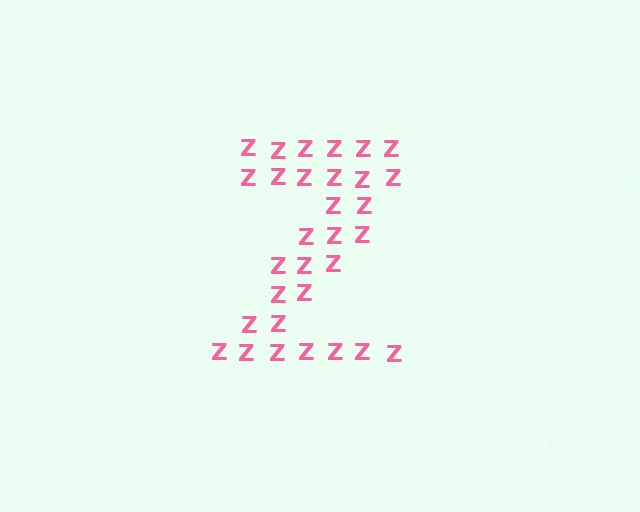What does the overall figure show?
The overall figure shows the letter Z.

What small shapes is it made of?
It is made of small letter Z's.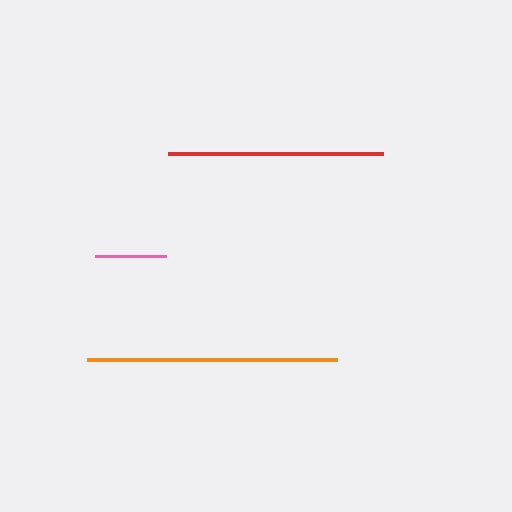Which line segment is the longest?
The orange line is the longest at approximately 250 pixels.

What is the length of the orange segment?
The orange segment is approximately 250 pixels long.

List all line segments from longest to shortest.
From longest to shortest: orange, red, pink.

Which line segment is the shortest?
The pink line is the shortest at approximately 70 pixels.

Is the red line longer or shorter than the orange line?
The orange line is longer than the red line.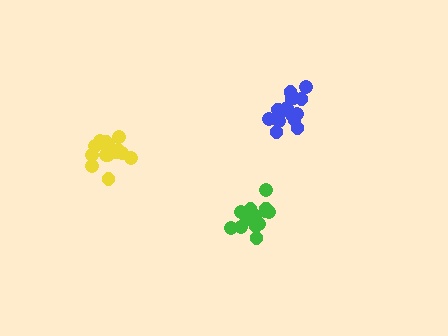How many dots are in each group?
Group 1: 16 dots, Group 2: 17 dots, Group 3: 14 dots (47 total).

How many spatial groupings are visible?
There are 3 spatial groupings.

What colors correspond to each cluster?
The clusters are colored: blue, yellow, green.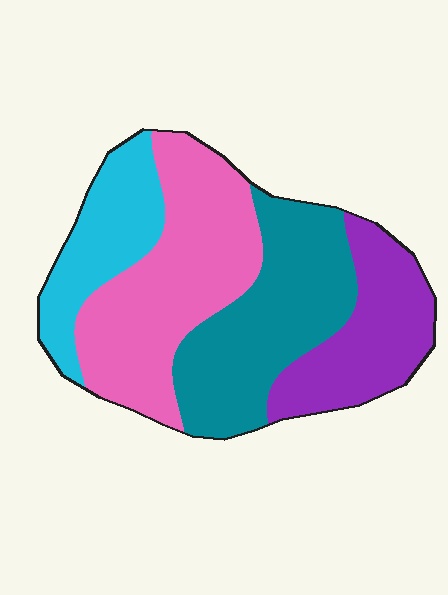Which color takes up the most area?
Pink, at roughly 35%.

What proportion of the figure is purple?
Purple takes up between a sixth and a third of the figure.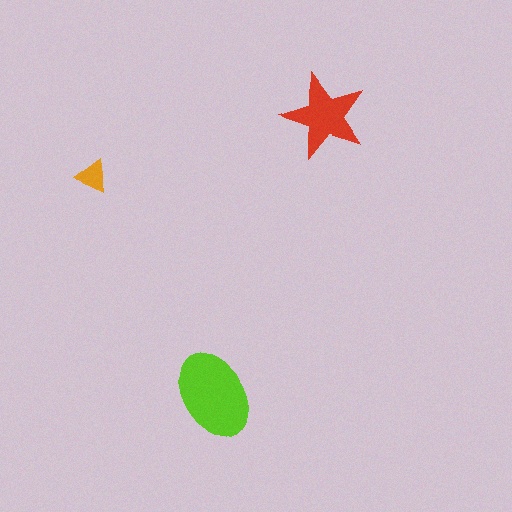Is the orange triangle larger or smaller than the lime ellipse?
Smaller.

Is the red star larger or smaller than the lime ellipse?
Smaller.